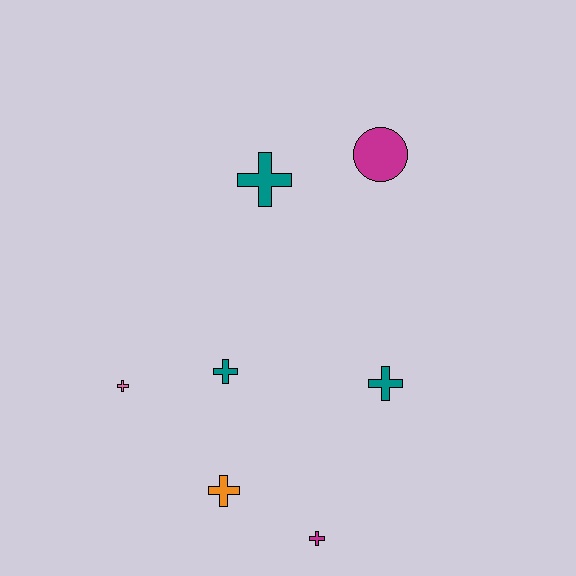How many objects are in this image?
There are 7 objects.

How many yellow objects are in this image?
There are no yellow objects.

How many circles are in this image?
There is 1 circle.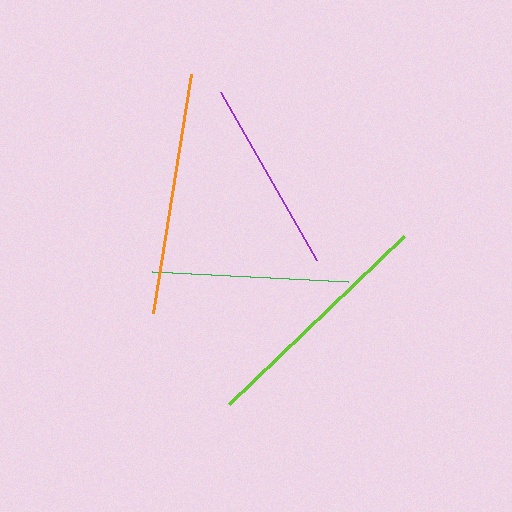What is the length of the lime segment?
The lime segment is approximately 242 pixels long.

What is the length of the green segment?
The green segment is approximately 196 pixels long.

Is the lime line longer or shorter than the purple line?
The lime line is longer than the purple line.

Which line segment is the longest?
The orange line is the longest at approximately 243 pixels.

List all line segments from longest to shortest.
From longest to shortest: orange, lime, green, purple.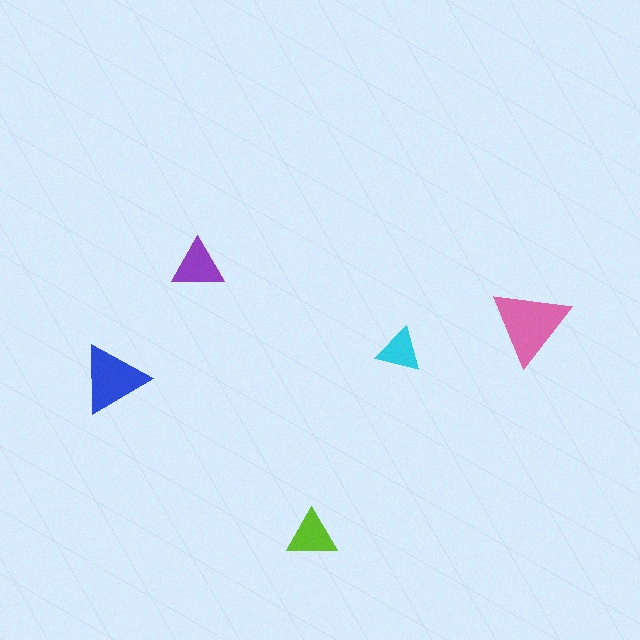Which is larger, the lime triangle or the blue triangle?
The blue one.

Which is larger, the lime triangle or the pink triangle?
The pink one.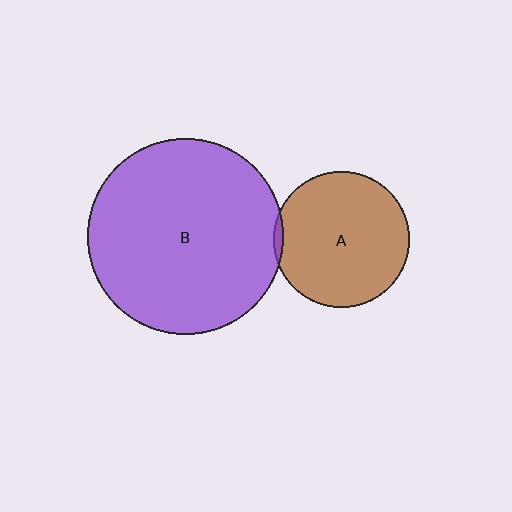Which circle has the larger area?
Circle B (purple).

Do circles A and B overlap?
Yes.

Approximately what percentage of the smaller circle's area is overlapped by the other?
Approximately 5%.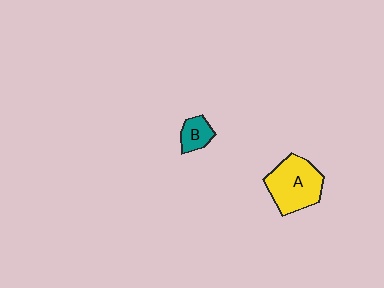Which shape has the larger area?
Shape A (yellow).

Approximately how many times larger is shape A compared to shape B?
Approximately 2.6 times.